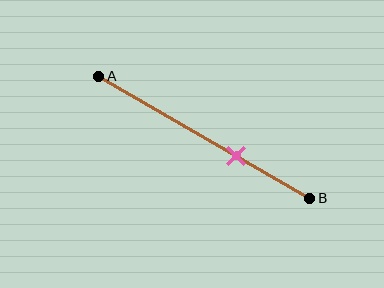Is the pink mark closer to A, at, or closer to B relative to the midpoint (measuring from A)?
The pink mark is closer to point B than the midpoint of segment AB.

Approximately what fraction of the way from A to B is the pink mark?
The pink mark is approximately 65% of the way from A to B.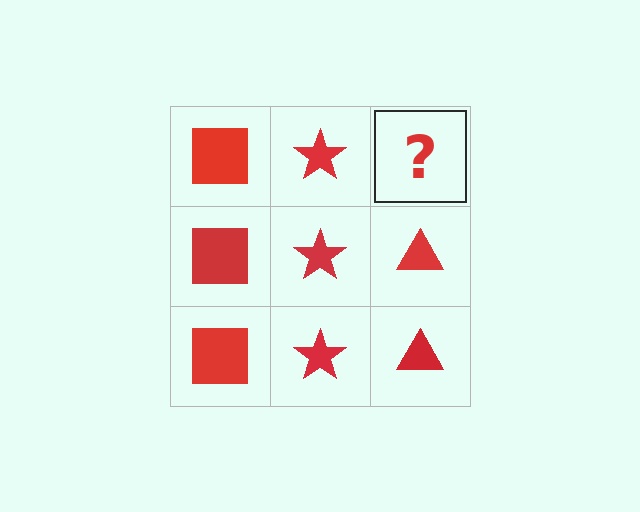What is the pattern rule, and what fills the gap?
The rule is that each column has a consistent shape. The gap should be filled with a red triangle.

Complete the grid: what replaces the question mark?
The question mark should be replaced with a red triangle.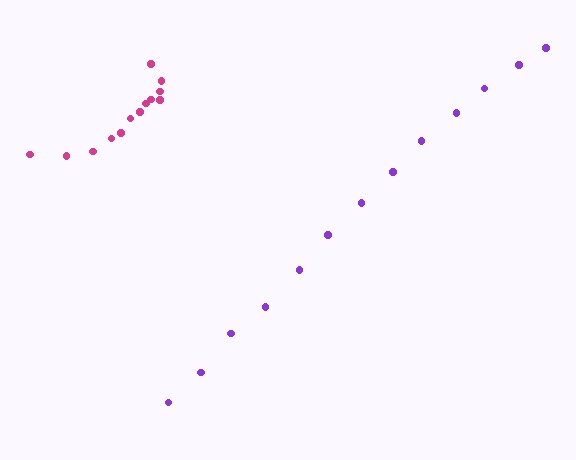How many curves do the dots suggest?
There are 2 distinct paths.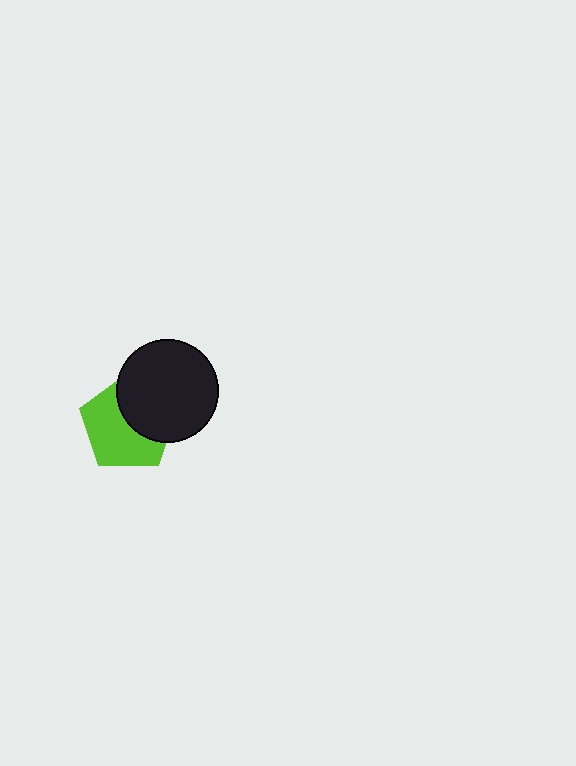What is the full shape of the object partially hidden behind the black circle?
The partially hidden object is a lime pentagon.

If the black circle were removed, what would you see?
You would see the complete lime pentagon.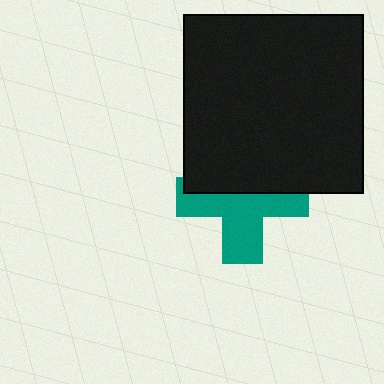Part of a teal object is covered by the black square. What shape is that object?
It is a cross.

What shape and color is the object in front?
The object in front is a black square.